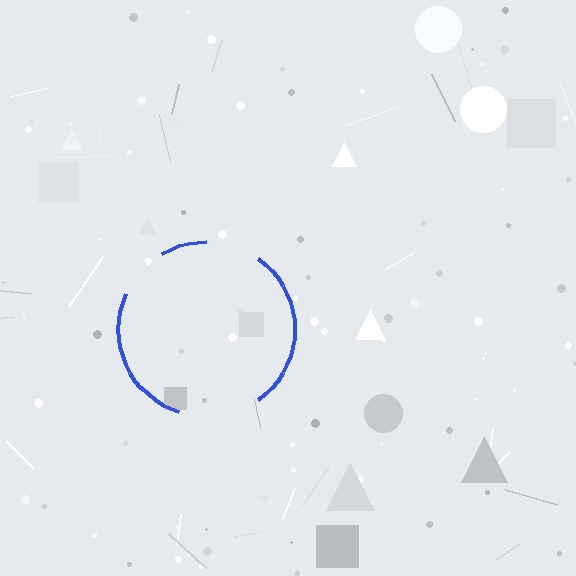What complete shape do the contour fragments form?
The contour fragments form a circle.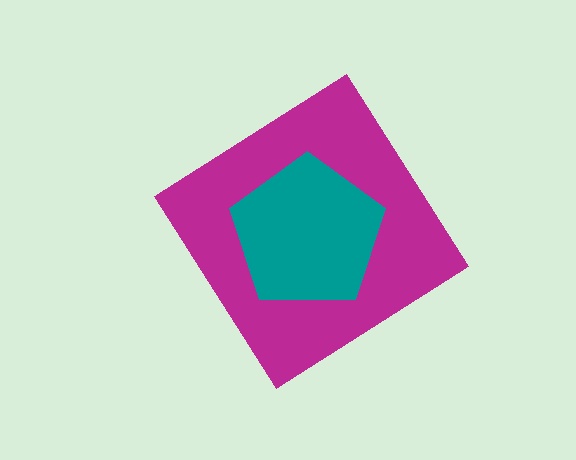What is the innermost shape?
The teal pentagon.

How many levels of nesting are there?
2.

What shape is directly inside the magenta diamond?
The teal pentagon.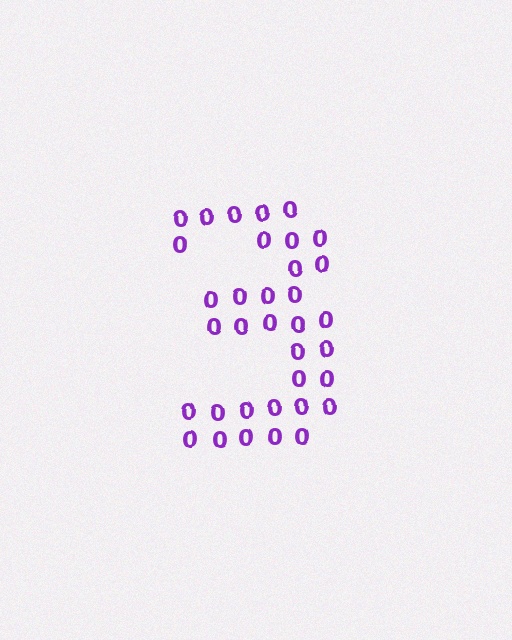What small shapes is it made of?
It is made of small digit 0's.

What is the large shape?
The large shape is the digit 3.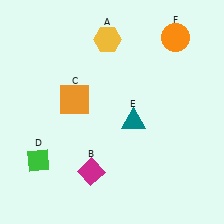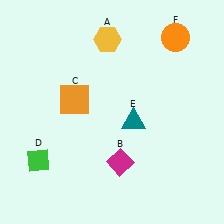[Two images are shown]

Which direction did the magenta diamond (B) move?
The magenta diamond (B) moved right.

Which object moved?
The magenta diamond (B) moved right.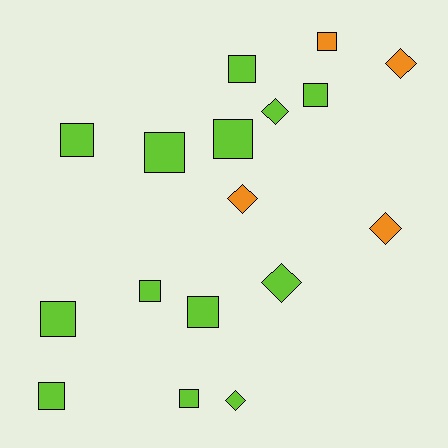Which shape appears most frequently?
Square, with 11 objects.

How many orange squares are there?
There is 1 orange square.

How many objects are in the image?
There are 17 objects.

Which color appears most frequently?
Lime, with 13 objects.